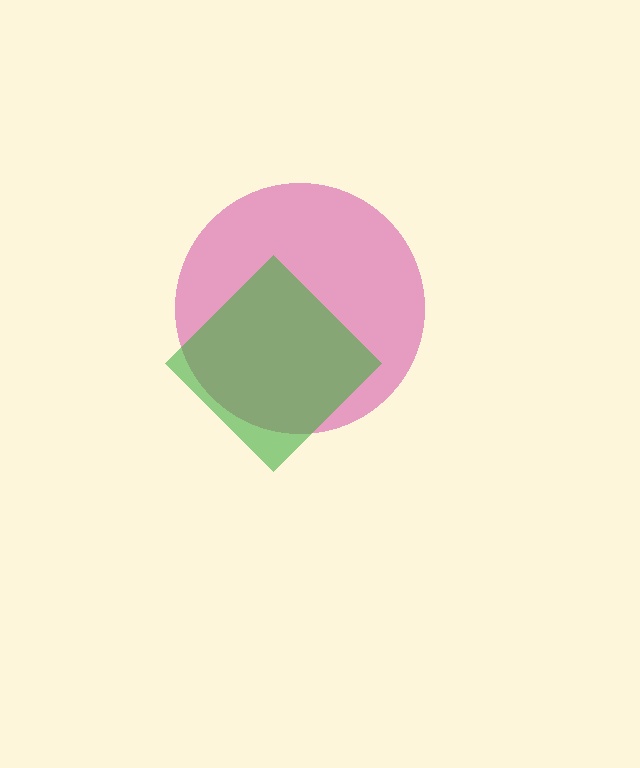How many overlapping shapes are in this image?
There are 2 overlapping shapes in the image.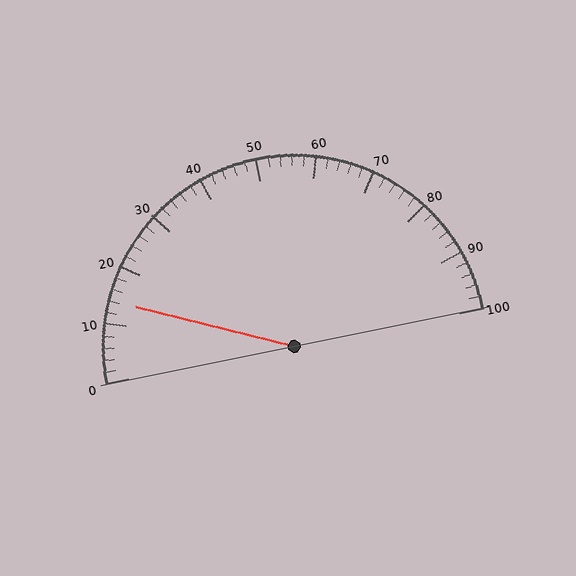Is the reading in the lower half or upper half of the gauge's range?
The reading is in the lower half of the range (0 to 100).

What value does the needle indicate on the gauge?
The needle indicates approximately 14.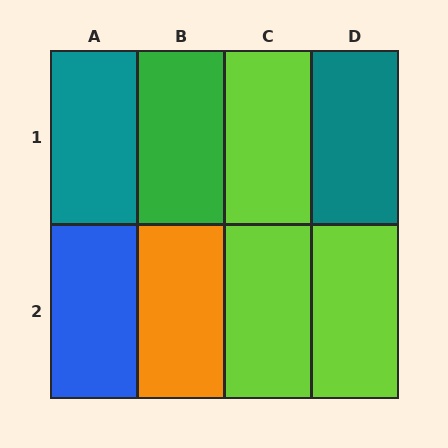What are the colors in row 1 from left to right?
Teal, green, lime, teal.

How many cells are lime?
3 cells are lime.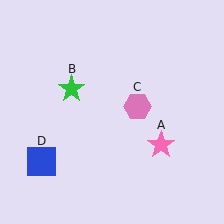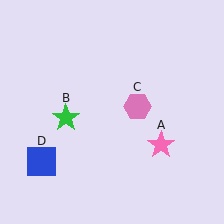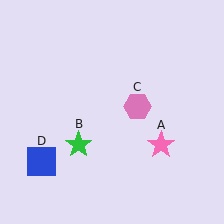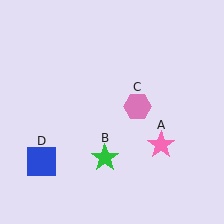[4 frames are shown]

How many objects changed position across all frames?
1 object changed position: green star (object B).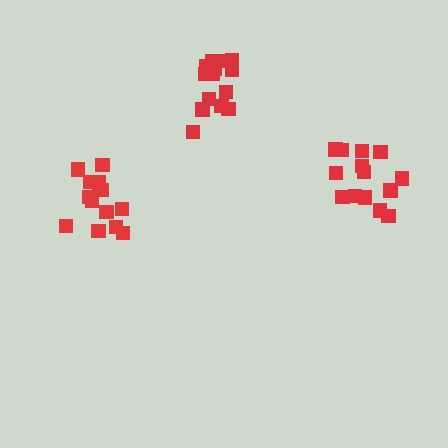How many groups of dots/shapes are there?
There are 3 groups.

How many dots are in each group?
Group 1: 14 dots, Group 2: 14 dots, Group 3: 13 dots (41 total).